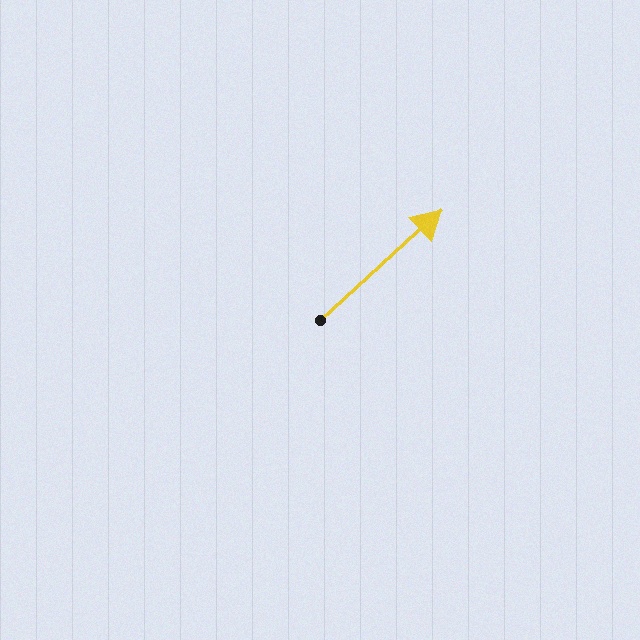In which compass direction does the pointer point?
Northeast.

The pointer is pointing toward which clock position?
Roughly 2 o'clock.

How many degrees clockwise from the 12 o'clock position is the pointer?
Approximately 48 degrees.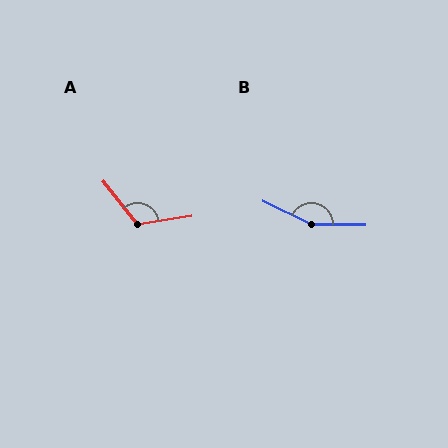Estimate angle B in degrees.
Approximately 155 degrees.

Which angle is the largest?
B, at approximately 155 degrees.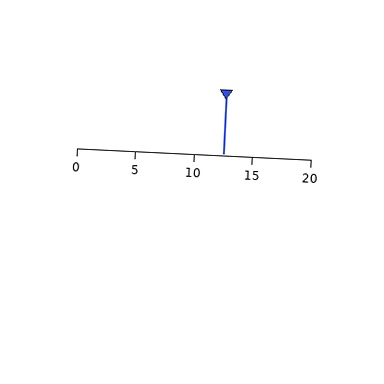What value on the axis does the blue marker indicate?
The marker indicates approximately 12.5.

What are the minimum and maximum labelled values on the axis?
The axis runs from 0 to 20.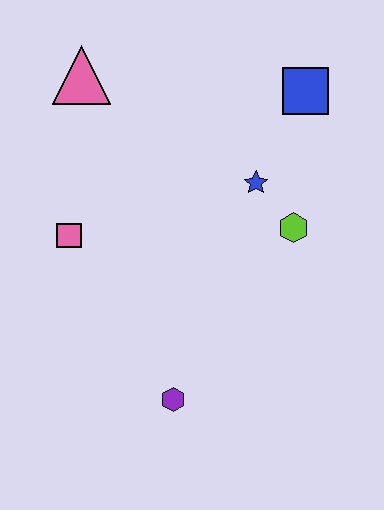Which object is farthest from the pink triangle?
The purple hexagon is farthest from the pink triangle.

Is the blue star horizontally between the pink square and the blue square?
Yes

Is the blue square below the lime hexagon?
No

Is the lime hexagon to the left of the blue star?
No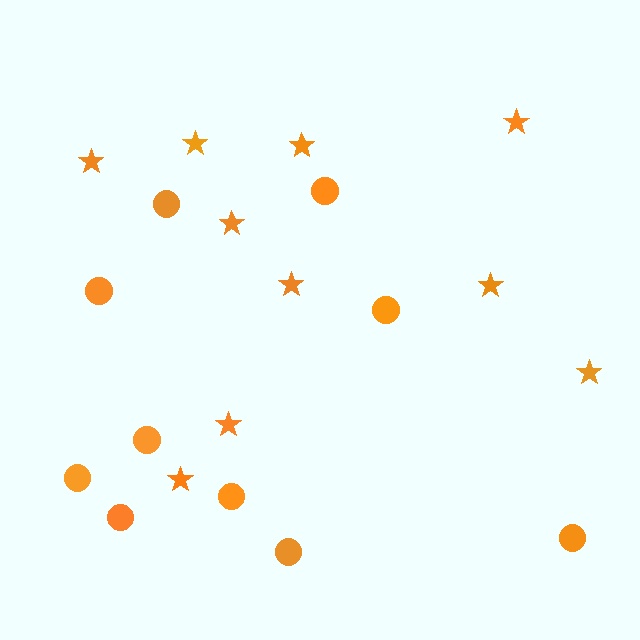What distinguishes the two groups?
There are 2 groups: one group of stars (10) and one group of circles (10).